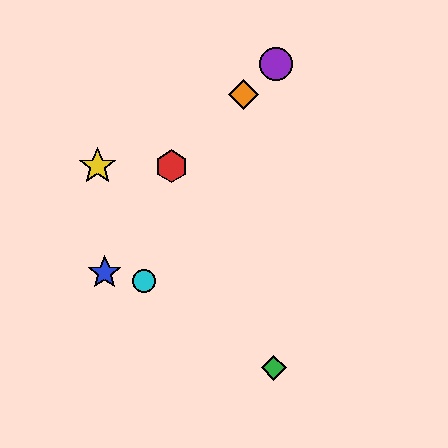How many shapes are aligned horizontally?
2 shapes (the red hexagon, the yellow star) are aligned horizontally.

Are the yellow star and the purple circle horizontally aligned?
No, the yellow star is at y≈166 and the purple circle is at y≈64.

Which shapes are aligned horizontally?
The red hexagon, the yellow star are aligned horizontally.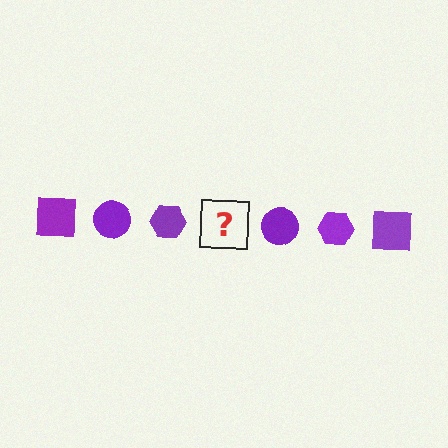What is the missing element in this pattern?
The missing element is a purple square.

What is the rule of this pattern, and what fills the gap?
The rule is that the pattern cycles through square, circle, hexagon shapes in purple. The gap should be filled with a purple square.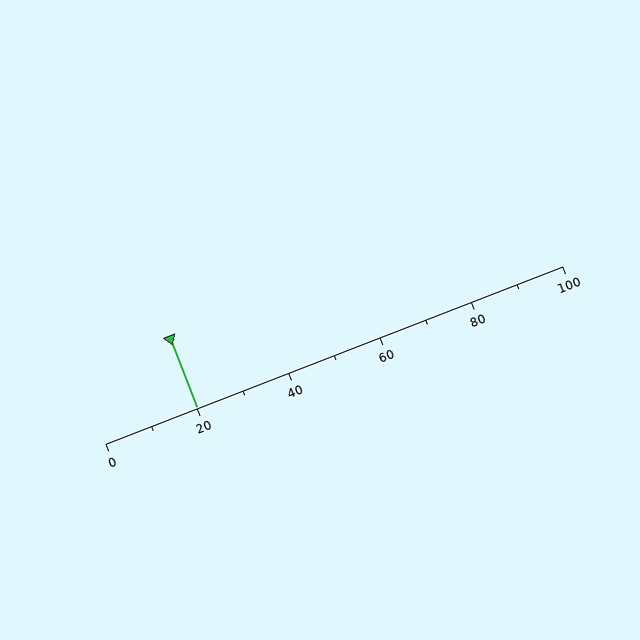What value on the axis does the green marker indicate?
The marker indicates approximately 20.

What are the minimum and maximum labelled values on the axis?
The axis runs from 0 to 100.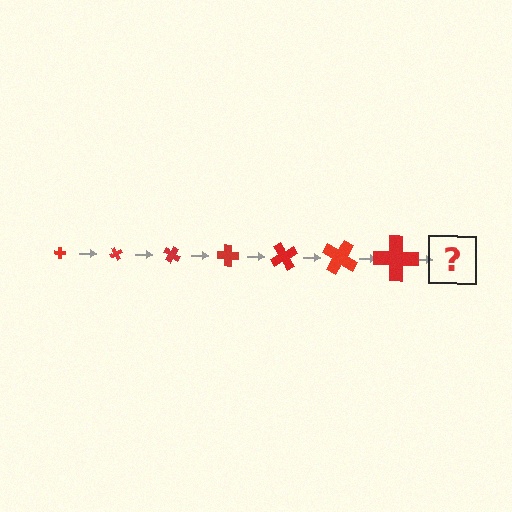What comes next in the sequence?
The next element should be a cross, larger than the previous one and rotated 420 degrees from the start.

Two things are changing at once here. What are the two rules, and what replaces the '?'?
The two rules are that the cross grows larger each step and it rotates 60 degrees each step. The '?' should be a cross, larger than the previous one and rotated 420 degrees from the start.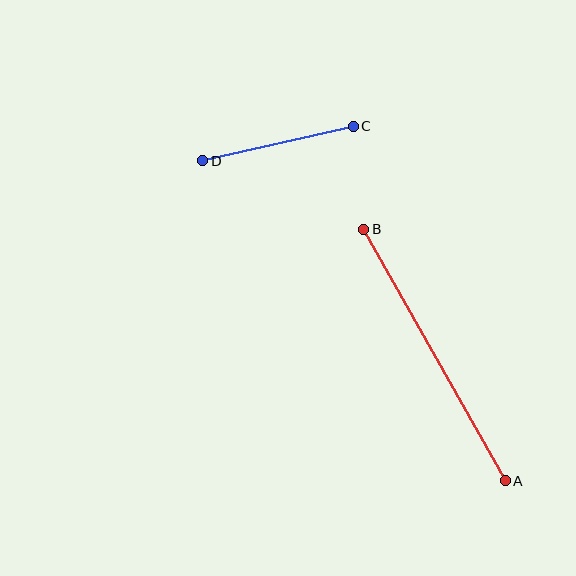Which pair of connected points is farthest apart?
Points A and B are farthest apart.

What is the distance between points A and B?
The distance is approximately 288 pixels.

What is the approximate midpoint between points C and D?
The midpoint is at approximately (278, 143) pixels.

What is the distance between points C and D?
The distance is approximately 155 pixels.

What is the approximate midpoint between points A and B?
The midpoint is at approximately (434, 355) pixels.